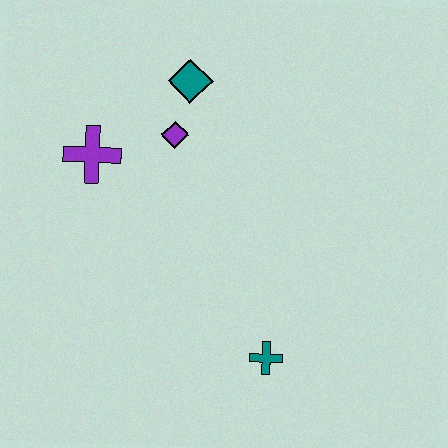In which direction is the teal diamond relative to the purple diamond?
The teal diamond is above the purple diamond.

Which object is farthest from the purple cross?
The teal cross is farthest from the purple cross.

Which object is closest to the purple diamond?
The teal diamond is closest to the purple diamond.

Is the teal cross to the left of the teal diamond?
No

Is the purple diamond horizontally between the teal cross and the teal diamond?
No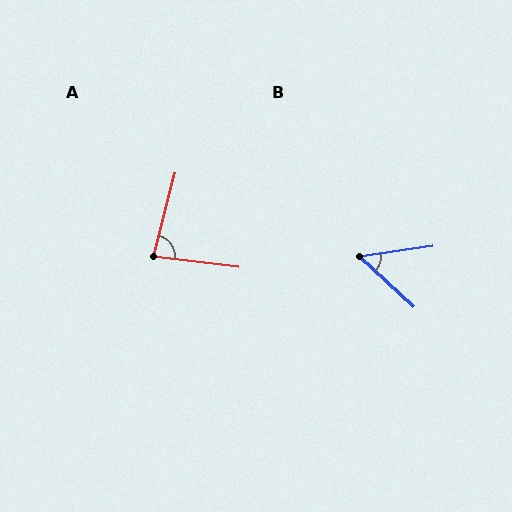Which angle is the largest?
A, at approximately 82 degrees.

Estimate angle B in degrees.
Approximately 51 degrees.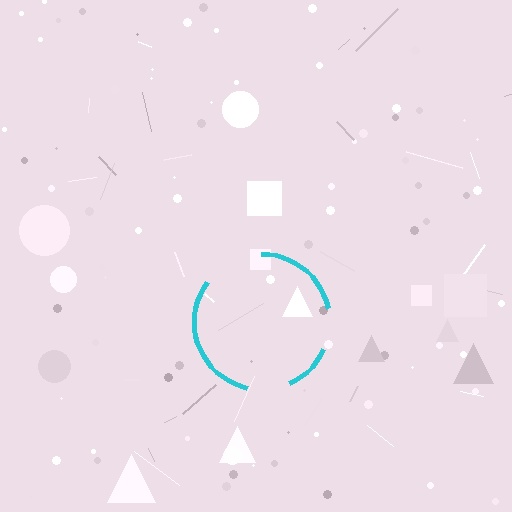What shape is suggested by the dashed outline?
The dashed outline suggests a circle.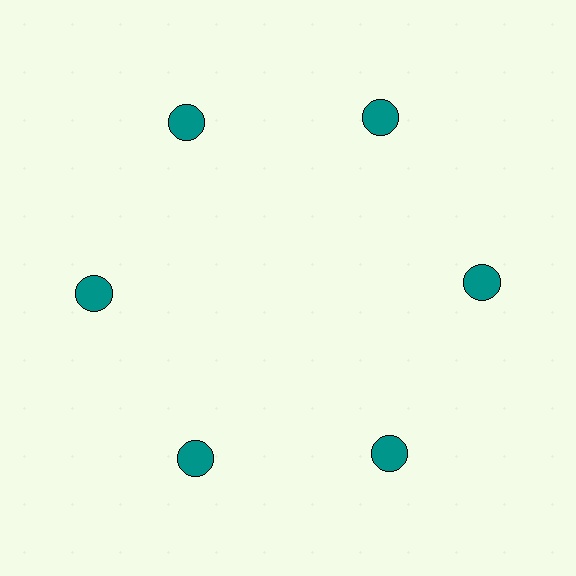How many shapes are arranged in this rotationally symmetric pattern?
There are 6 shapes, arranged in 6 groups of 1.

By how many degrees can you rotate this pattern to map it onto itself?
The pattern maps onto itself every 60 degrees of rotation.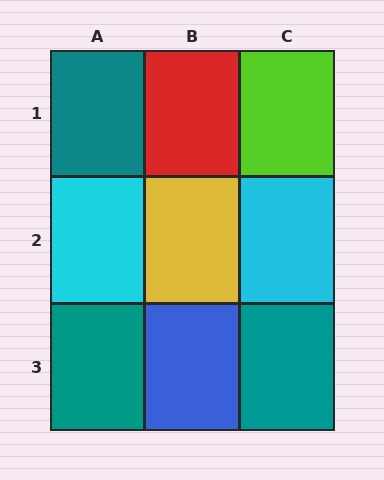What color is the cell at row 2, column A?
Cyan.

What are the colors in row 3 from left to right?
Teal, blue, teal.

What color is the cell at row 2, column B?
Yellow.